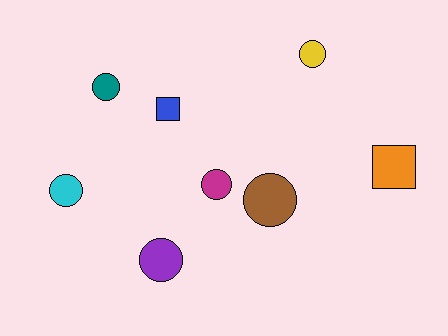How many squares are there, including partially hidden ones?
There are 2 squares.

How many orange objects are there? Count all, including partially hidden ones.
There is 1 orange object.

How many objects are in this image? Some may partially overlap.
There are 8 objects.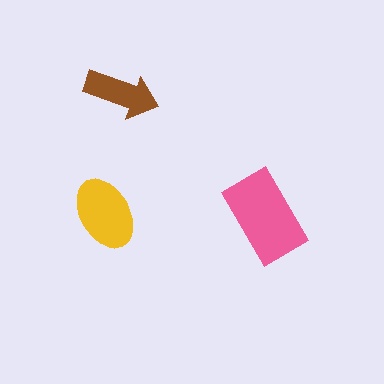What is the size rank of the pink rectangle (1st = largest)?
1st.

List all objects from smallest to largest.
The brown arrow, the yellow ellipse, the pink rectangle.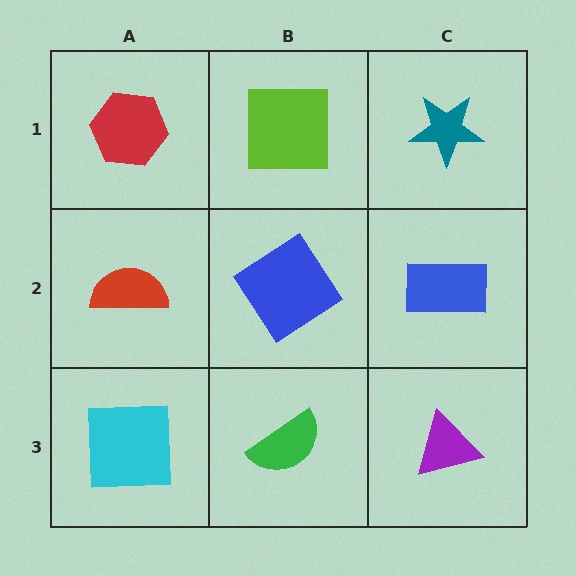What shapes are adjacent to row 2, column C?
A teal star (row 1, column C), a purple triangle (row 3, column C), a blue diamond (row 2, column B).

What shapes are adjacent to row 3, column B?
A blue diamond (row 2, column B), a cyan square (row 3, column A), a purple triangle (row 3, column C).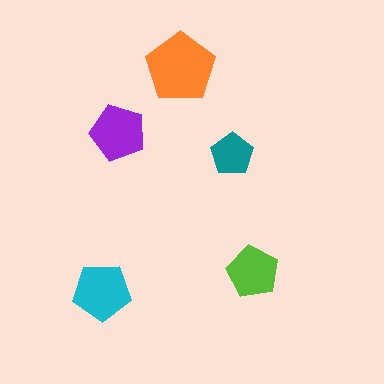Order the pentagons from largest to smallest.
the orange one, the cyan one, the purple one, the lime one, the teal one.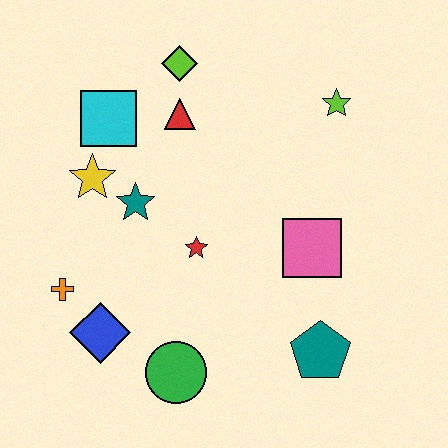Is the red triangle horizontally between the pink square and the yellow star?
Yes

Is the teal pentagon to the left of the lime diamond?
No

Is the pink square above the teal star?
No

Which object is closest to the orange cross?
The blue diamond is closest to the orange cross.